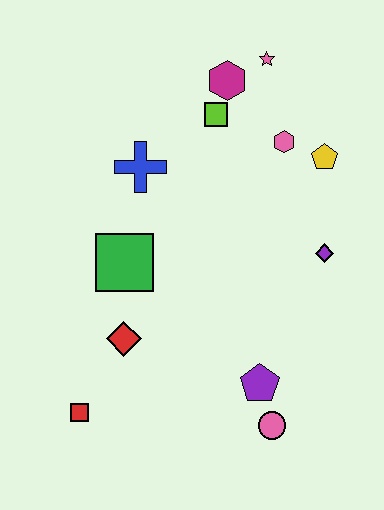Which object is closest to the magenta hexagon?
The lime square is closest to the magenta hexagon.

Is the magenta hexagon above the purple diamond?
Yes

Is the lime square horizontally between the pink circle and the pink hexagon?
No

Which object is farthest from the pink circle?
The pink star is farthest from the pink circle.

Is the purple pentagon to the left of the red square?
No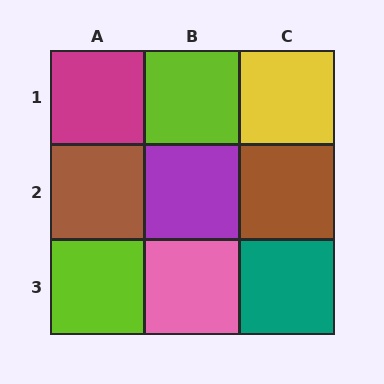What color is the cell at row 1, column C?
Yellow.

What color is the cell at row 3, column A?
Lime.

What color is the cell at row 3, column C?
Teal.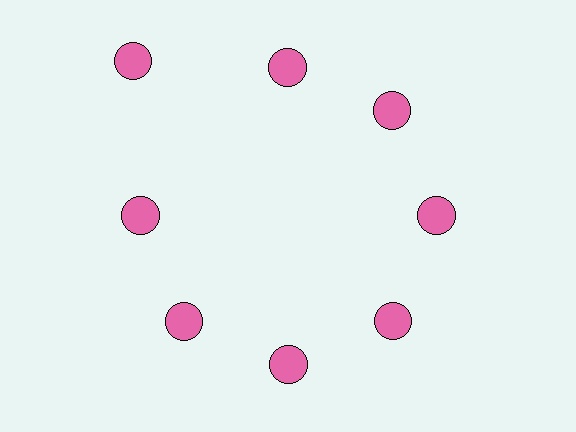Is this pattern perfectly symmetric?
No. The 8 pink circles are arranged in a ring, but one element near the 10 o'clock position is pushed outward from the center, breaking the 8-fold rotational symmetry.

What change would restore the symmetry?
The symmetry would be restored by moving it inward, back onto the ring so that all 8 circles sit at equal angles and equal distance from the center.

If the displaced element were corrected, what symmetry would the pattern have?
It would have 8-fold rotational symmetry — the pattern would map onto itself every 45 degrees.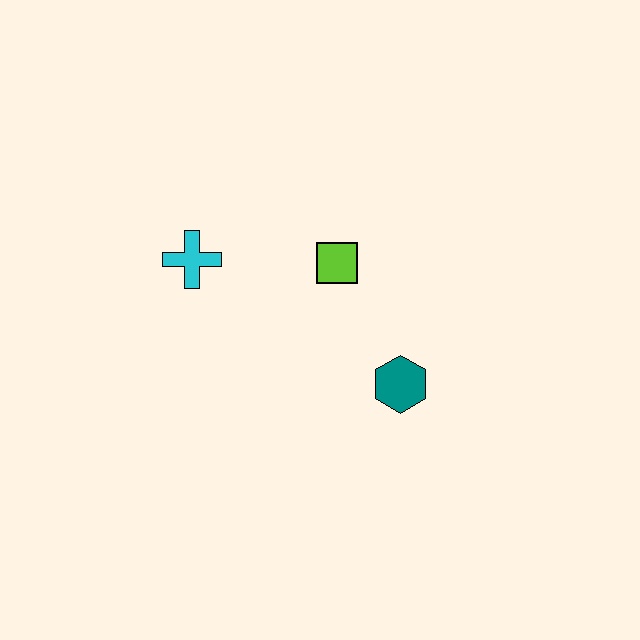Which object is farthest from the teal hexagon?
The cyan cross is farthest from the teal hexagon.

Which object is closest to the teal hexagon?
The lime square is closest to the teal hexagon.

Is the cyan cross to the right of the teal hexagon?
No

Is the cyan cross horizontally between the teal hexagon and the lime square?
No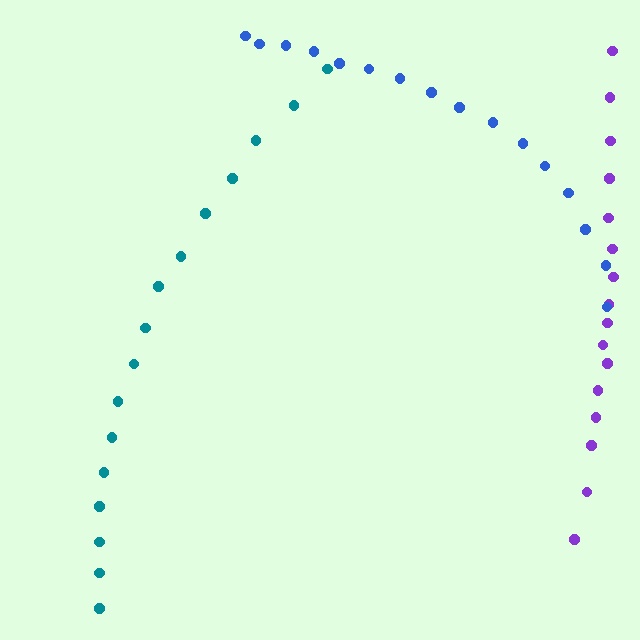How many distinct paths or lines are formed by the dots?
There are 3 distinct paths.